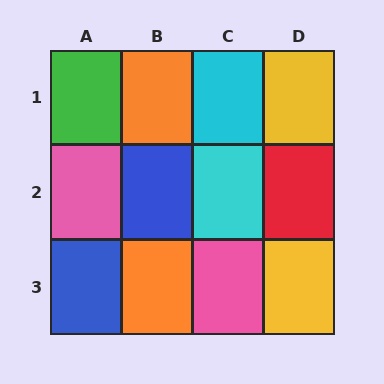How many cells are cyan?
2 cells are cyan.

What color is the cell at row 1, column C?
Cyan.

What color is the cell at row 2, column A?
Pink.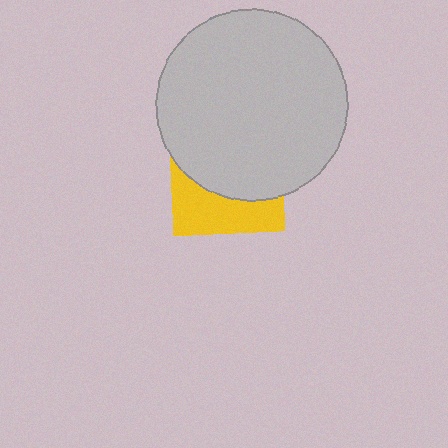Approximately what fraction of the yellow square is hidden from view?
Roughly 62% of the yellow square is hidden behind the light gray circle.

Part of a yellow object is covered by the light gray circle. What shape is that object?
It is a square.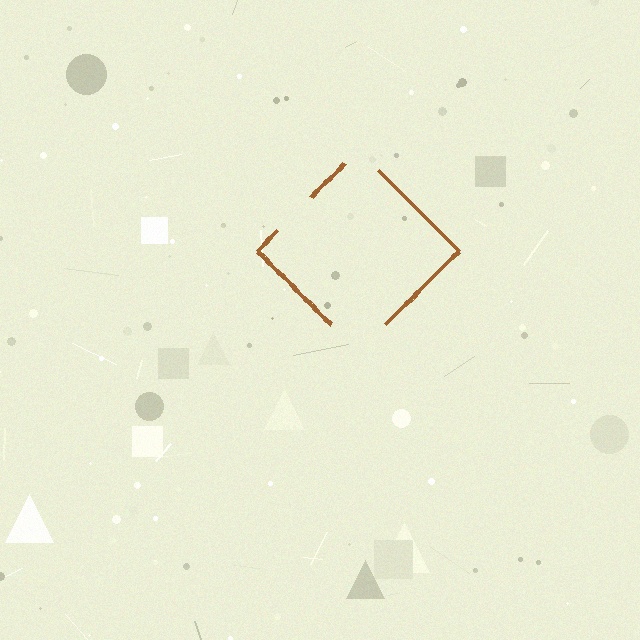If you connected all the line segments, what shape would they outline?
They would outline a diamond.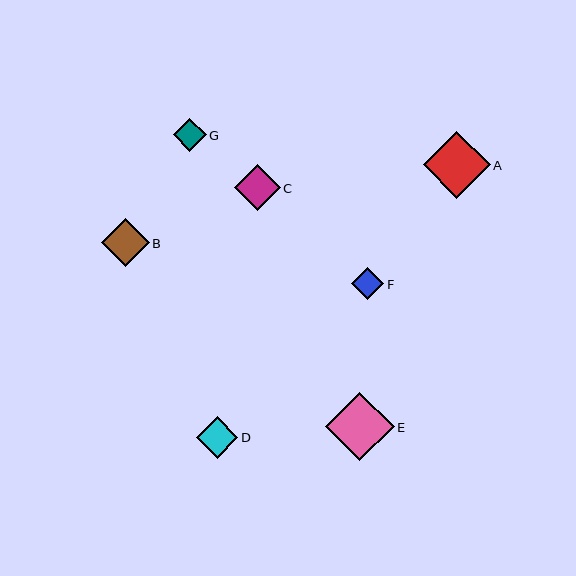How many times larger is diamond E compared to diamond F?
Diamond E is approximately 2.2 times the size of diamond F.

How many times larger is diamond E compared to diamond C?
Diamond E is approximately 1.5 times the size of diamond C.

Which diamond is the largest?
Diamond E is the largest with a size of approximately 68 pixels.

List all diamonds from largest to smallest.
From largest to smallest: E, A, B, C, D, G, F.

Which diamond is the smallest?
Diamond F is the smallest with a size of approximately 32 pixels.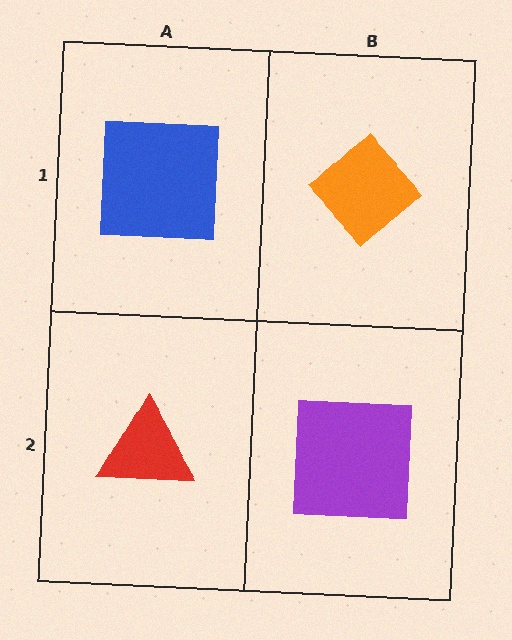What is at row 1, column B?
An orange diamond.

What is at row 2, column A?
A red triangle.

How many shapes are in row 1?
2 shapes.